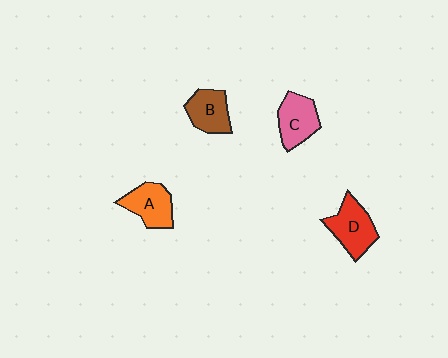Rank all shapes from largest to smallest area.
From largest to smallest: D (red), C (pink), A (orange), B (brown).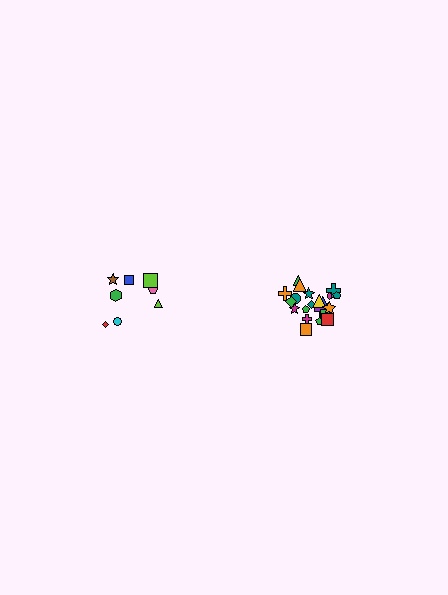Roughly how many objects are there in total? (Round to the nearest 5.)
Roughly 30 objects in total.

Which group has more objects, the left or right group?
The right group.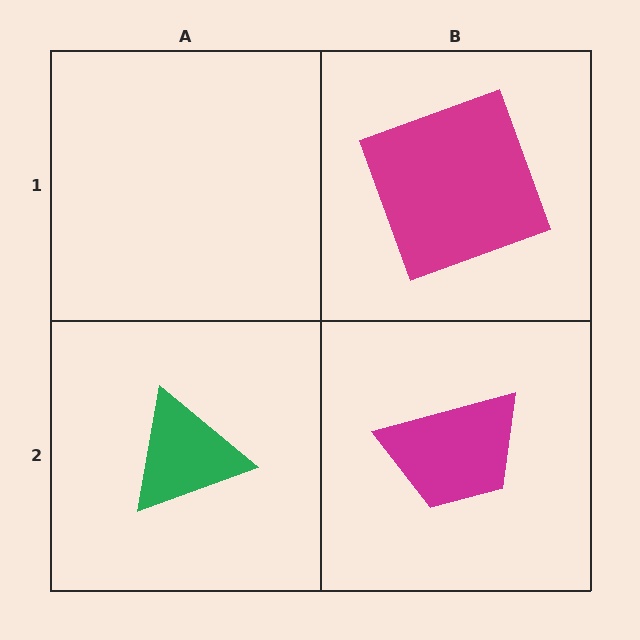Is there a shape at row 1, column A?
No, that cell is empty.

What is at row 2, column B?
A magenta trapezoid.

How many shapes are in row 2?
2 shapes.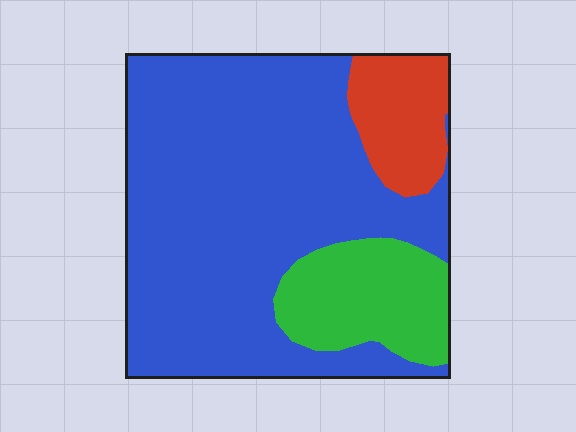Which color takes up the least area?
Red, at roughly 10%.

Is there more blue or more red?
Blue.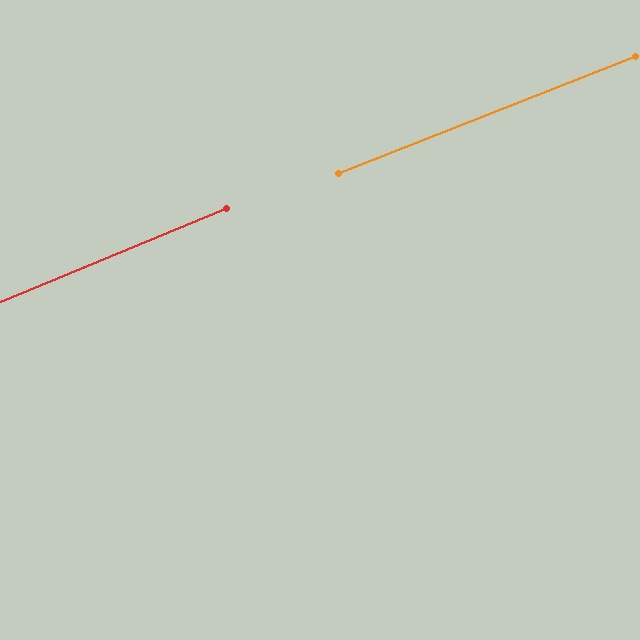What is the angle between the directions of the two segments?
Approximately 1 degree.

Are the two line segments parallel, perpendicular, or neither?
Parallel — their directions differ by only 0.9°.